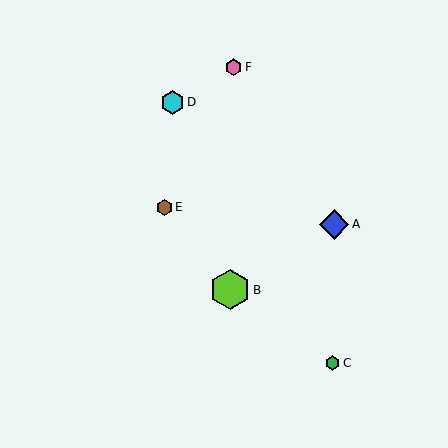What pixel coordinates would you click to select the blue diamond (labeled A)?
Click at (334, 224) to select the blue diamond A.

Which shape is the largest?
The lime hexagon (labeled B) is the largest.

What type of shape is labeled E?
Shape E is a brown hexagon.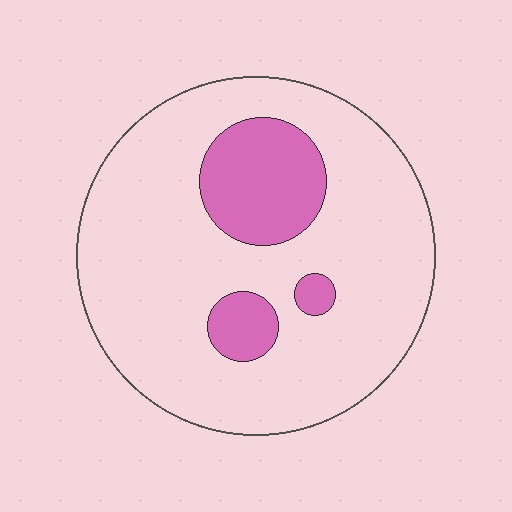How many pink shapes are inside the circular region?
3.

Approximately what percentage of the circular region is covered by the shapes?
Approximately 20%.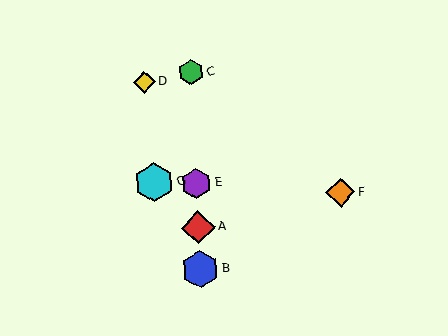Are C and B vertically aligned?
Yes, both are at x≈191.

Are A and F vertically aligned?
No, A is at x≈198 and F is at x≈340.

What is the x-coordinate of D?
Object D is at x≈145.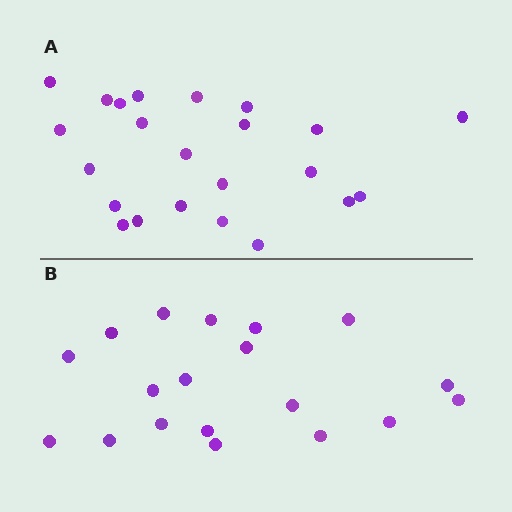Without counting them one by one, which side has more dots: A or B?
Region A (the top region) has more dots.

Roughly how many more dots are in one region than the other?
Region A has about 4 more dots than region B.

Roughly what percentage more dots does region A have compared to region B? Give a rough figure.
About 20% more.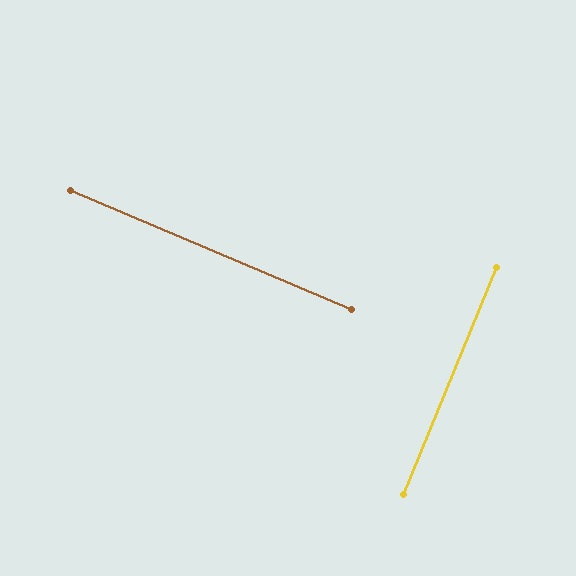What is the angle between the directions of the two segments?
Approximately 89 degrees.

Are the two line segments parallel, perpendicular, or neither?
Perpendicular — they meet at approximately 89°.